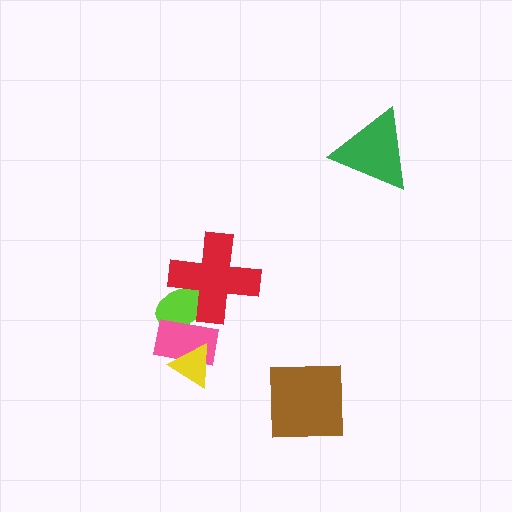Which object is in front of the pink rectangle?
The yellow triangle is in front of the pink rectangle.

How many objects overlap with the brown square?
0 objects overlap with the brown square.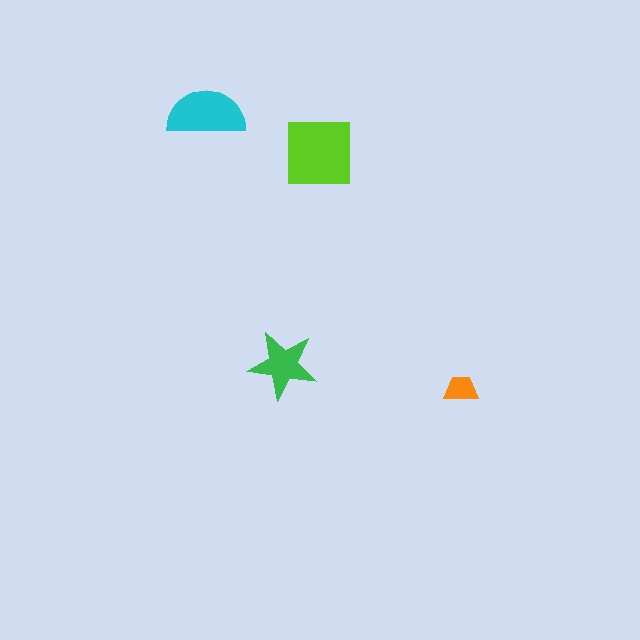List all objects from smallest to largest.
The orange trapezoid, the green star, the cyan semicircle, the lime square.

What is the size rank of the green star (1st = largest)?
3rd.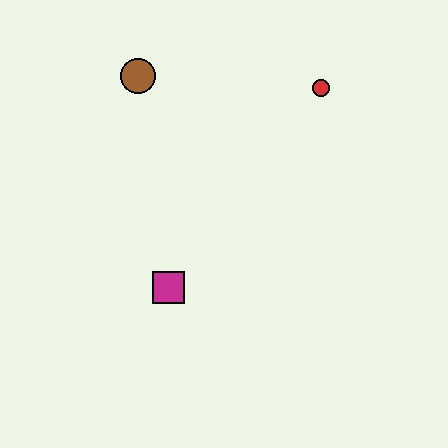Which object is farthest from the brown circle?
The magenta square is farthest from the brown circle.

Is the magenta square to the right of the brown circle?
Yes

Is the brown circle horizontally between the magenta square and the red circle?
No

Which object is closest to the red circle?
The brown circle is closest to the red circle.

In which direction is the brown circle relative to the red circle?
The brown circle is to the left of the red circle.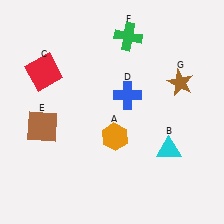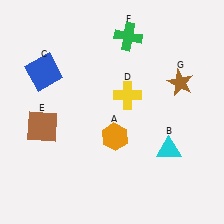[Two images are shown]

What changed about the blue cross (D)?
In Image 1, D is blue. In Image 2, it changed to yellow.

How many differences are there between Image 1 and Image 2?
There are 2 differences between the two images.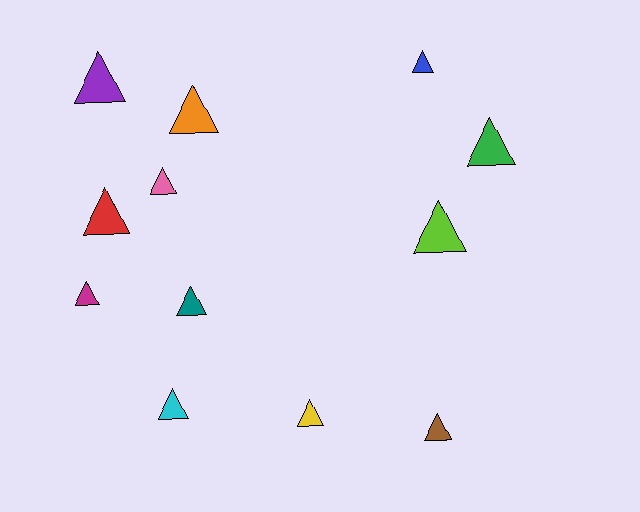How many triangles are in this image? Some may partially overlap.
There are 12 triangles.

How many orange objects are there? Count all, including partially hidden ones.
There is 1 orange object.